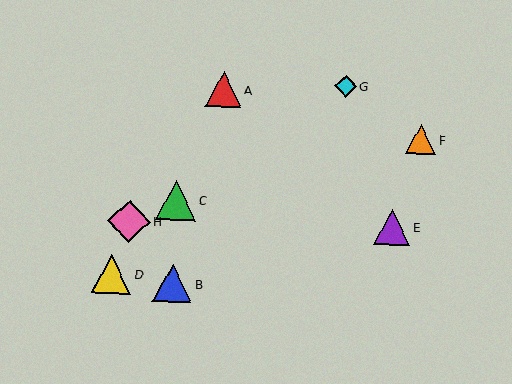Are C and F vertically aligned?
No, C is at x≈176 and F is at x≈421.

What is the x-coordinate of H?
Object H is at x≈129.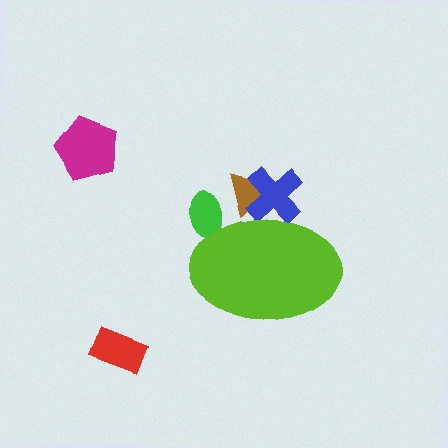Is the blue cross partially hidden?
Yes, the blue cross is partially hidden behind the lime ellipse.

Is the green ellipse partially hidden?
Yes, the green ellipse is partially hidden behind the lime ellipse.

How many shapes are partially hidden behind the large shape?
3 shapes are partially hidden.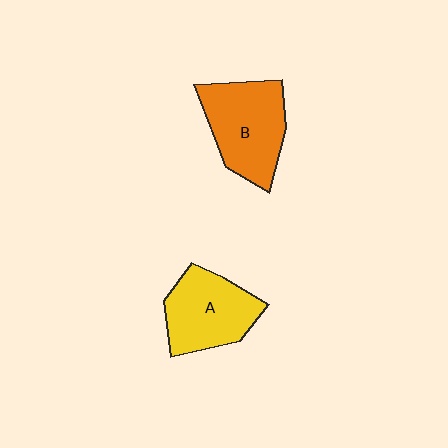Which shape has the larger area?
Shape B (orange).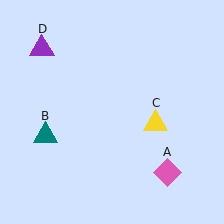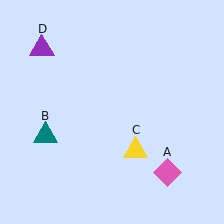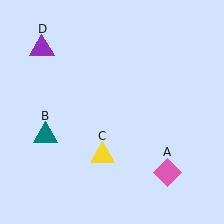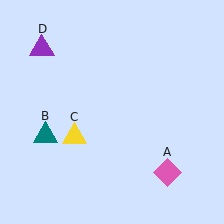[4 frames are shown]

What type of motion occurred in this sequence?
The yellow triangle (object C) rotated clockwise around the center of the scene.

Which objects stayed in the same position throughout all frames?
Pink diamond (object A) and teal triangle (object B) and purple triangle (object D) remained stationary.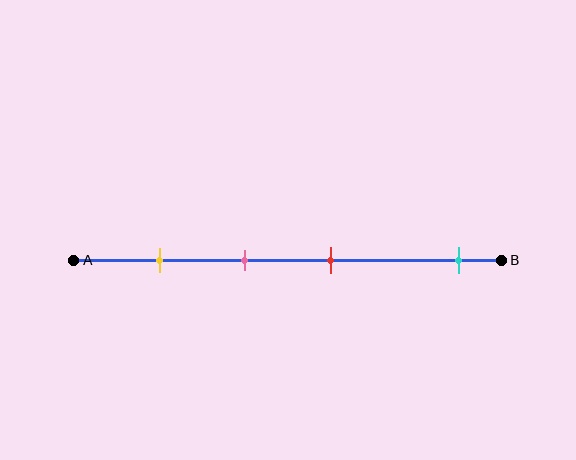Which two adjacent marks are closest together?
The pink and red marks are the closest adjacent pair.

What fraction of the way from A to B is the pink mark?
The pink mark is approximately 40% (0.4) of the way from A to B.